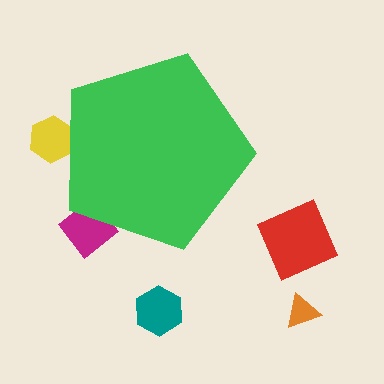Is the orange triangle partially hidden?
No, the orange triangle is fully visible.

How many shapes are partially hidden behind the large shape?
2 shapes are partially hidden.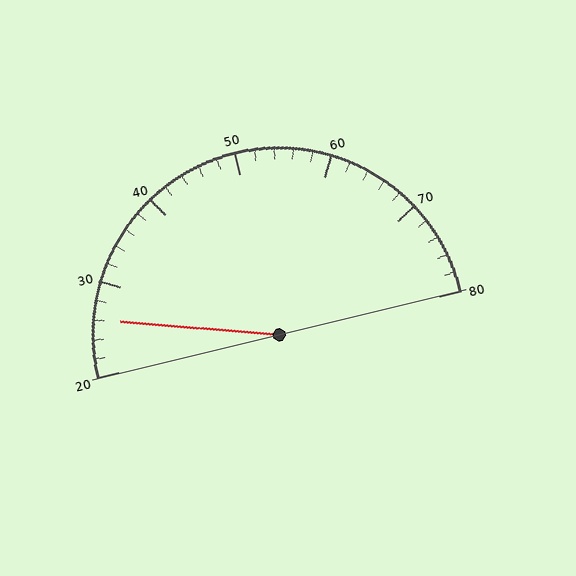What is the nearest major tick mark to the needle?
The nearest major tick mark is 30.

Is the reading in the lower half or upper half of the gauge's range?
The reading is in the lower half of the range (20 to 80).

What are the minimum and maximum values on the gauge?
The gauge ranges from 20 to 80.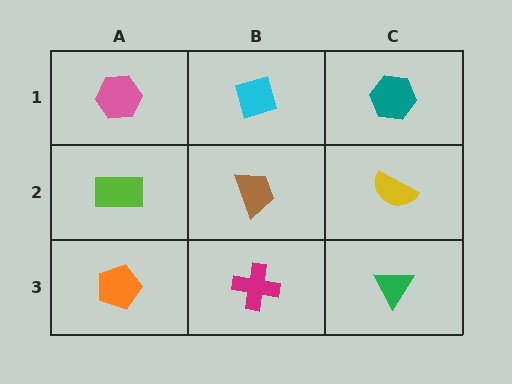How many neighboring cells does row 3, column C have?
2.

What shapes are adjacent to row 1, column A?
A lime rectangle (row 2, column A), a cyan diamond (row 1, column B).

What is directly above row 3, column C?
A yellow semicircle.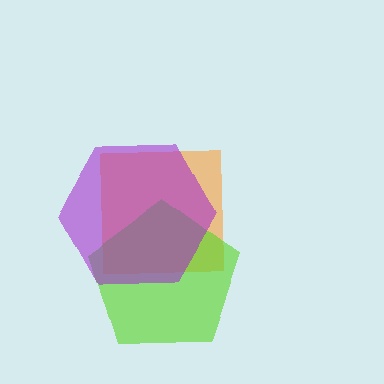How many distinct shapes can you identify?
There are 3 distinct shapes: an orange square, a lime pentagon, a purple hexagon.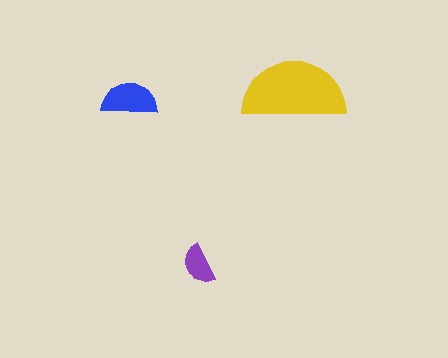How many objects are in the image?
There are 3 objects in the image.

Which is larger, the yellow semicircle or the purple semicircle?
The yellow one.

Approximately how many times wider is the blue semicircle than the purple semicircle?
About 1.5 times wider.